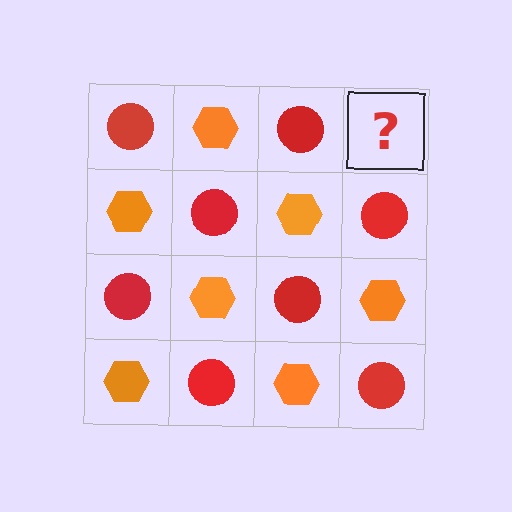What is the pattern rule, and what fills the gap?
The rule is that it alternates red circle and orange hexagon in a checkerboard pattern. The gap should be filled with an orange hexagon.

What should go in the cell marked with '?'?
The missing cell should contain an orange hexagon.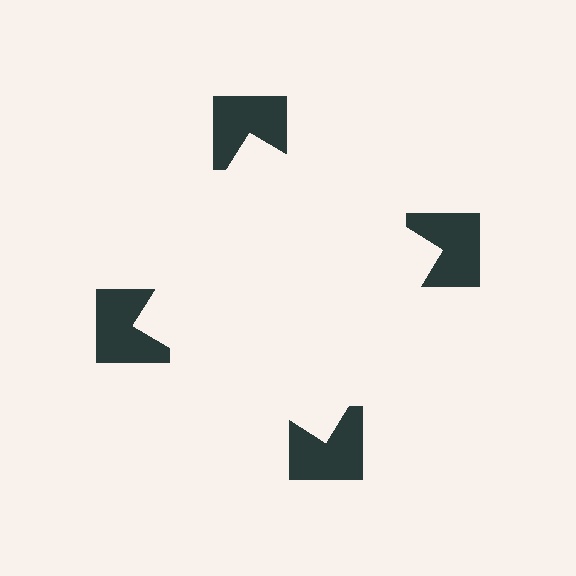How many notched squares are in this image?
There are 4 — one at each vertex of the illusory square.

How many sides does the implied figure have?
4 sides.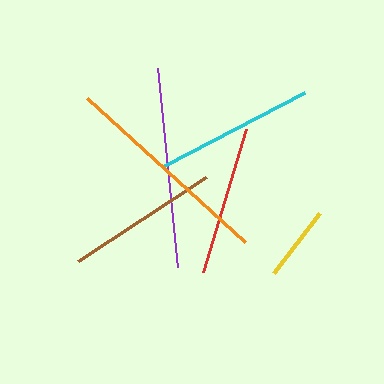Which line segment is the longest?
The orange line is the longest at approximately 213 pixels.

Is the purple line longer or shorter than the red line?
The purple line is longer than the red line.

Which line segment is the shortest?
The yellow line is the shortest at approximately 75 pixels.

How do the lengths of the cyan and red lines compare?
The cyan and red lines are approximately the same length.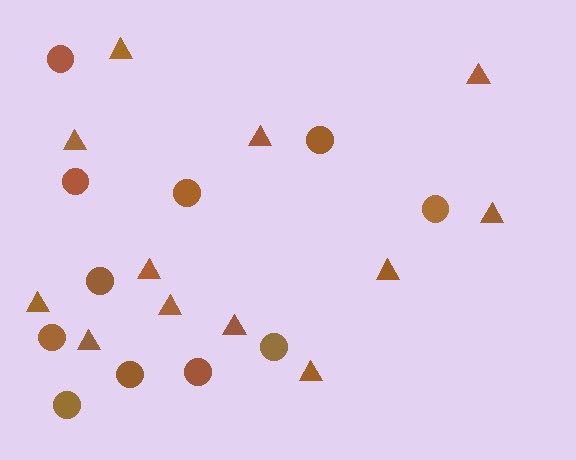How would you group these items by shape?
There are 2 groups: one group of triangles (12) and one group of circles (11).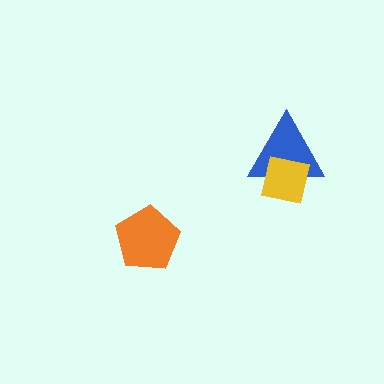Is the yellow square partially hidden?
No, no other shape covers it.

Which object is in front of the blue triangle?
The yellow square is in front of the blue triangle.